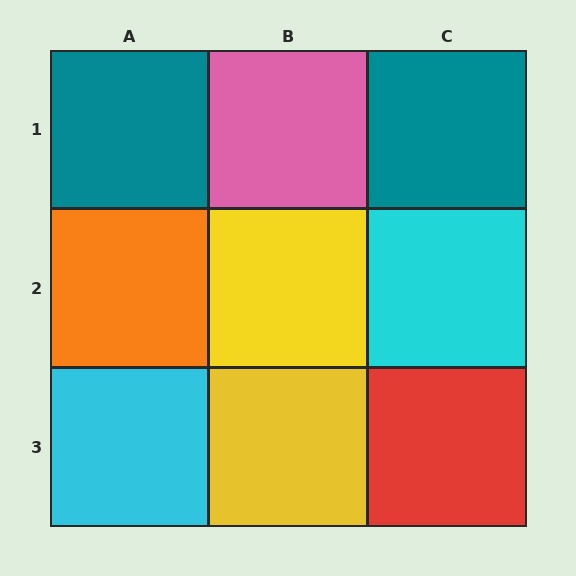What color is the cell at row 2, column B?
Yellow.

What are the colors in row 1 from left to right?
Teal, pink, teal.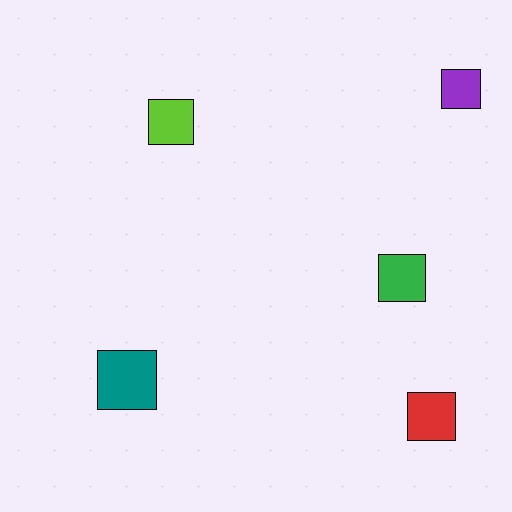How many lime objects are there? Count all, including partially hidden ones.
There is 1 lime object.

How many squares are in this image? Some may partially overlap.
There are 5 squares.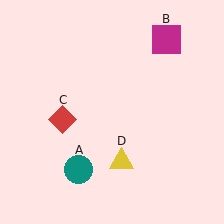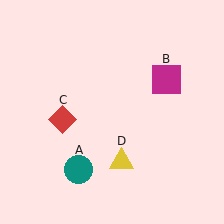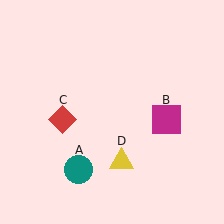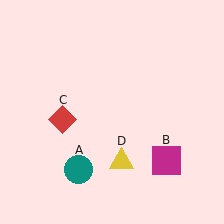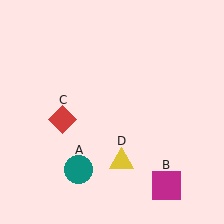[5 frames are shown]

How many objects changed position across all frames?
1 object changed position: magenta square (object B).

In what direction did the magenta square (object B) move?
The magenta square (object B) moved down.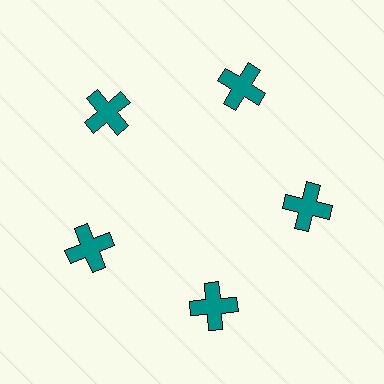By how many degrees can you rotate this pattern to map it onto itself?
The pattern maps onto itself every 72 degrees of rotation.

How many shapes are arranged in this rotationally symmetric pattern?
There are 5 shapes, arranged in 5 groups of 1.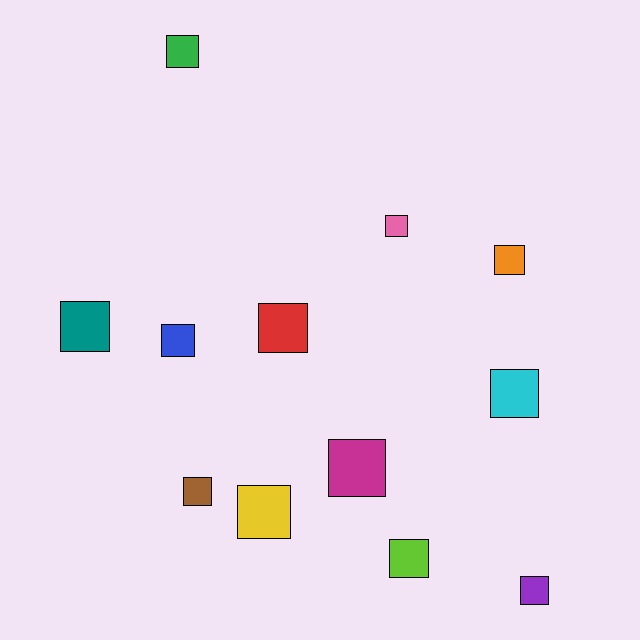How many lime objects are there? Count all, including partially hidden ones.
There is 1 lime object.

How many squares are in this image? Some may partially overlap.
There are 12 squares.